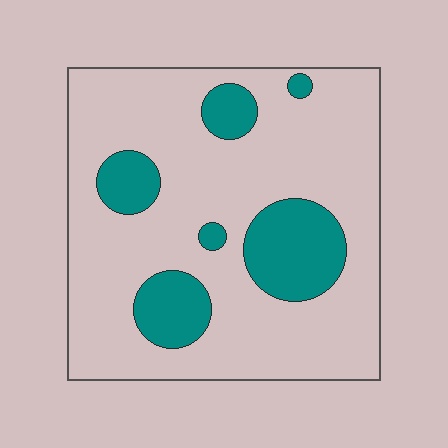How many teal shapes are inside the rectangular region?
6.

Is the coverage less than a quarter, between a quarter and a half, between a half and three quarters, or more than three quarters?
Less than a quarter.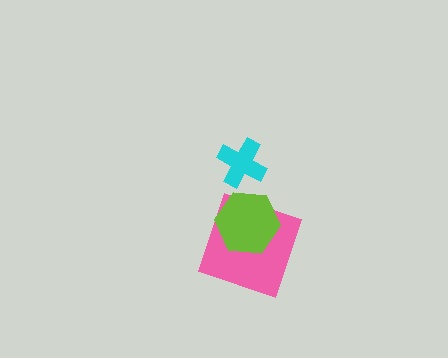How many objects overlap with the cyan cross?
0 objects overlap with the cyan cross.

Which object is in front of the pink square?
The lime hexagon is in front of the pink square.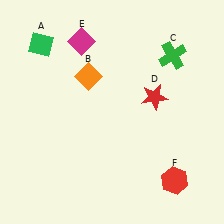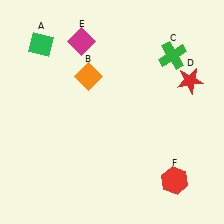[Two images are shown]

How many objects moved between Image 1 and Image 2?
1 object moved between the two images.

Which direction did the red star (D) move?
The red star (D) moved right.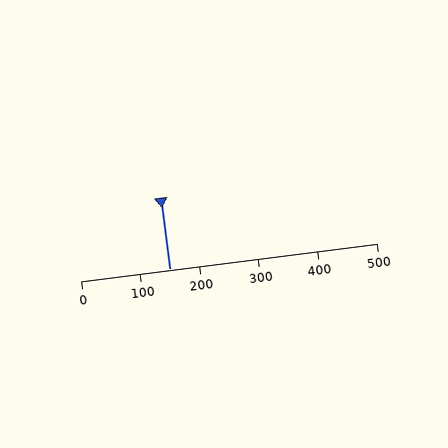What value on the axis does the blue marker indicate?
The marker indicates approximately 150.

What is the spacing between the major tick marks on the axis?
The major ticks are spaced 100 apart.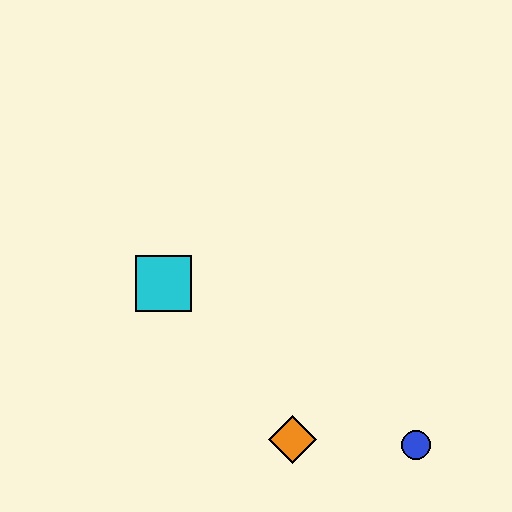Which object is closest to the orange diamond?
The blue circle is closest to the orange diamond.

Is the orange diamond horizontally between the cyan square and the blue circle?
Yes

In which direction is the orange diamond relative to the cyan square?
The orange diamond is below the cyan square.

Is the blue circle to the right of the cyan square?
Yes